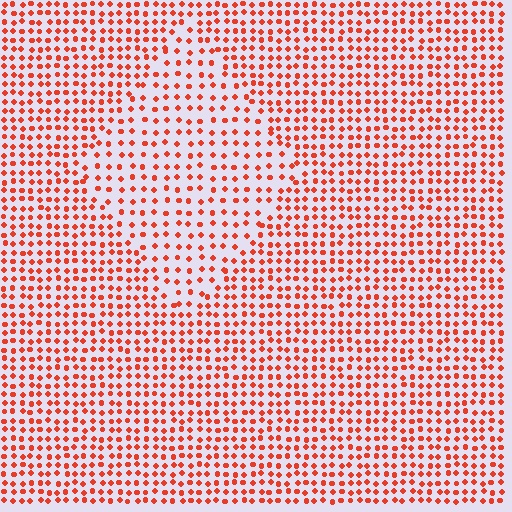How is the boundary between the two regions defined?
The boundary is defined by a change in element density (approximately 1.7x ratio). All elements are the same color, size, and shape.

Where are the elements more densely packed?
The elements are more densely packed outside the diamond boundary.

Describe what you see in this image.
The image contains small red elements arranged at two different densities. A diamond-shaped region is visible where the elements are less densely packed than the surrounding area.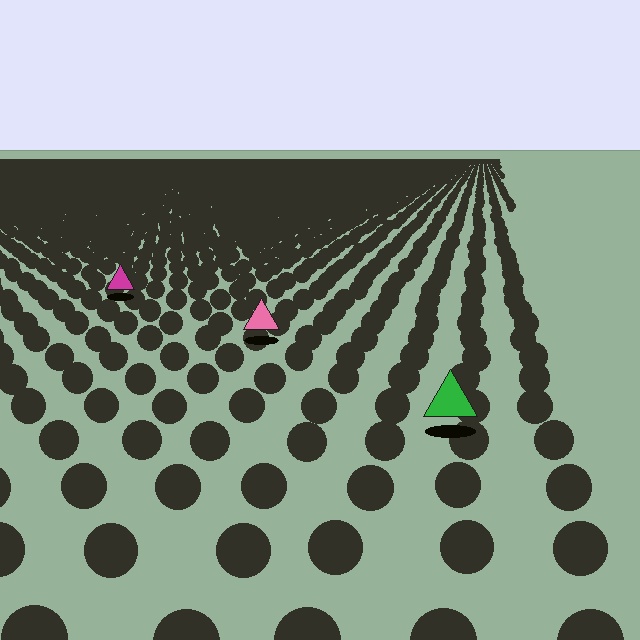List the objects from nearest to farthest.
From nearest to farthest: the green triangle, the pink triangle, the magenta triangle.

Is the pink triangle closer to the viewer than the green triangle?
No. The green triangle is closer — you can tell from the texture gradient: the ground texture is coarser near it.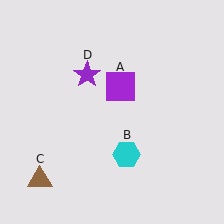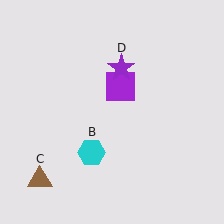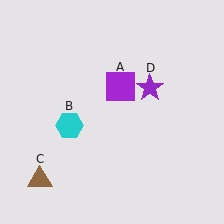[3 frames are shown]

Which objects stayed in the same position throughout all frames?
Purple square (object A) and brown triangle (object C) remained stationary.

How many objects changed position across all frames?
2 objects changed position: cyan hexagon (object B), purple star (object D).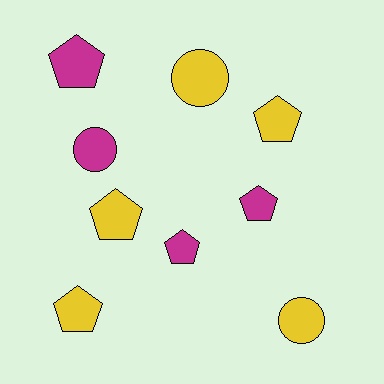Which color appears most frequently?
Yellow, with 5 objects.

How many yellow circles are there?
There are 2 yellow circles.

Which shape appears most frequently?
Pentagon, with 6 objects.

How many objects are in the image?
There are 9 objects.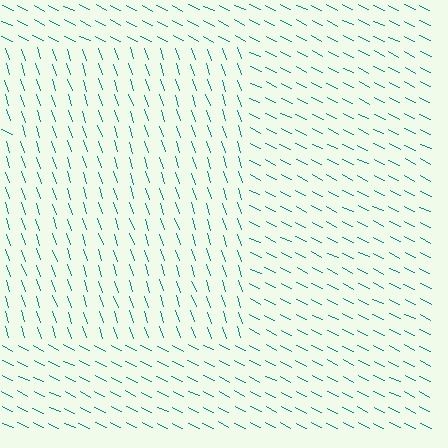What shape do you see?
I see a rectangle.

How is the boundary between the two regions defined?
The boundary is defined purely by a change in line orientation (approximately 45 degrees difference). All lines are the same color and thickness.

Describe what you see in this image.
The image is filled with small teal line segments. A rectangle region in the image has lines oriented differently from the surrounding lines, creating a visible texture boundary.